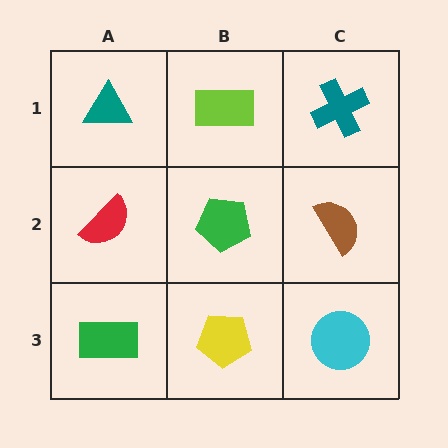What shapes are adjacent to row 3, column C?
A brown semicircle (row 2, column C), a yellow pentagon (row 3, column B).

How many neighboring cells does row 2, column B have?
4.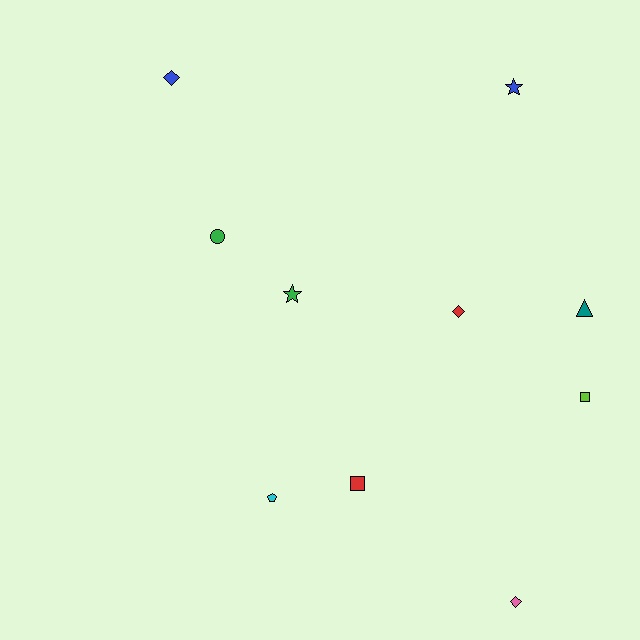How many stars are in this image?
There are 2 stars.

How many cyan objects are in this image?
There is 1 cyan object.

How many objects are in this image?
There are 10 objects.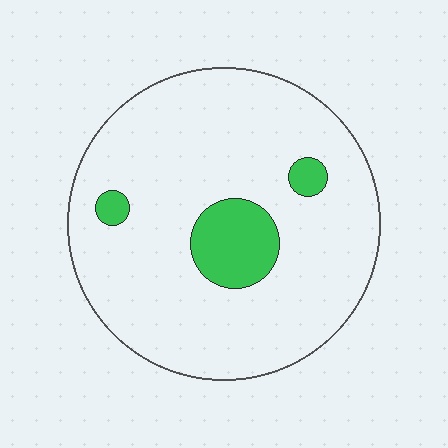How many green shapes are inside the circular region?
3.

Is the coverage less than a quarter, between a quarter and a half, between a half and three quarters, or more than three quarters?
Less than a quarter.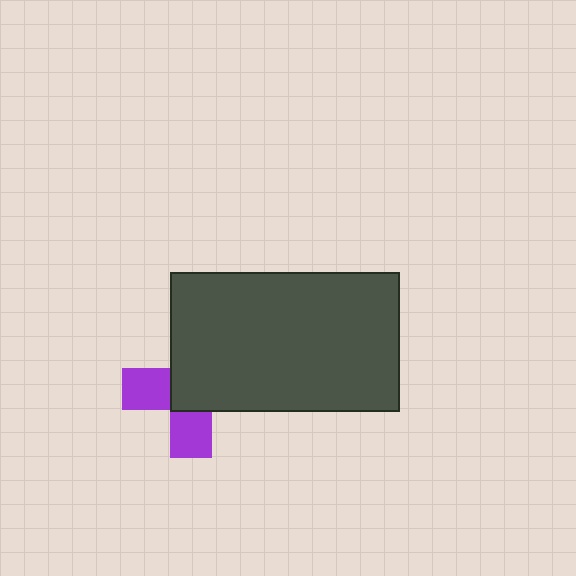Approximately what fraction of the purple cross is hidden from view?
Roughly 60% of the purple cross is hidden behind the dark gray rectangle.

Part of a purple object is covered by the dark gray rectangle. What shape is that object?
It is a cross.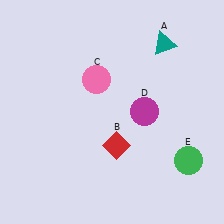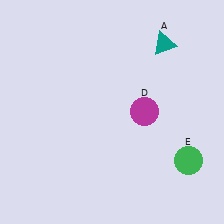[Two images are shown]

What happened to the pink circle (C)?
The pink circle (C) was removed in Image 2. It was in the top-left area of Image 1.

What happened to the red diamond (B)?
The red diamond (B) was removed in Image 2. It was in the bottom-right area of Image 1.